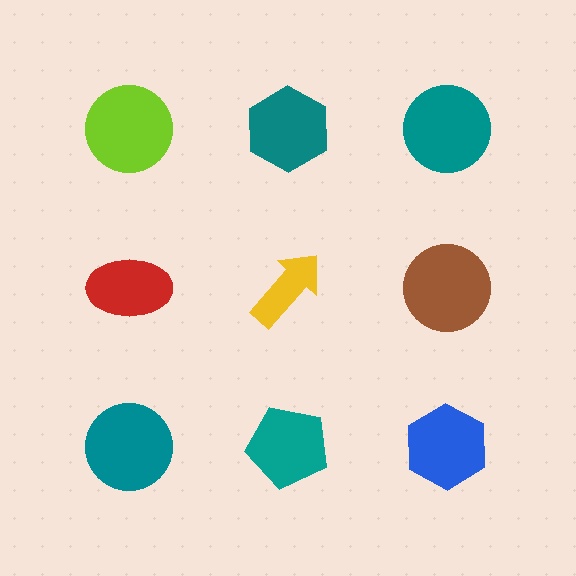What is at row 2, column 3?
A brown circle.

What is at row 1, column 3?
A teal circle.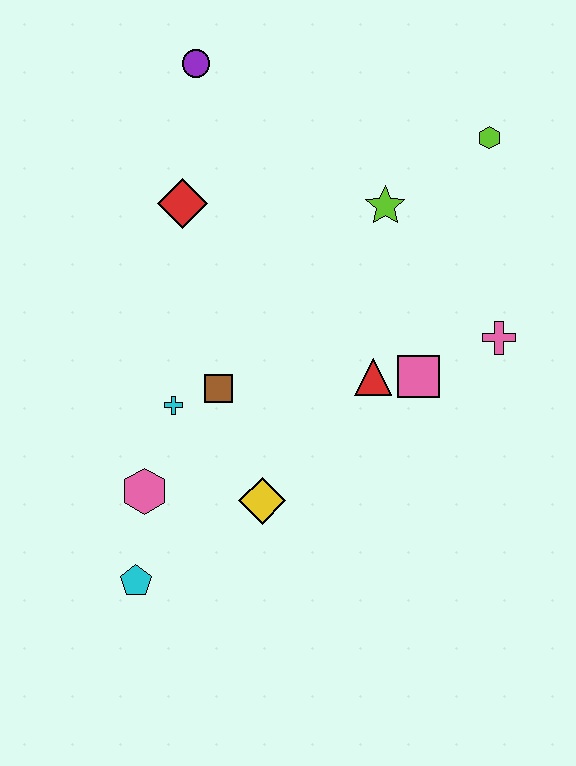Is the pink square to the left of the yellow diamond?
No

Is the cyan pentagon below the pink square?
Yes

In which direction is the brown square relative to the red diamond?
The brown square is below the red diamond.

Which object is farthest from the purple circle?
The cyan pentagon is farthest from the purple circle.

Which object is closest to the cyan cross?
The brown square is closest to the cyan cross.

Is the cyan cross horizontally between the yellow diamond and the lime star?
No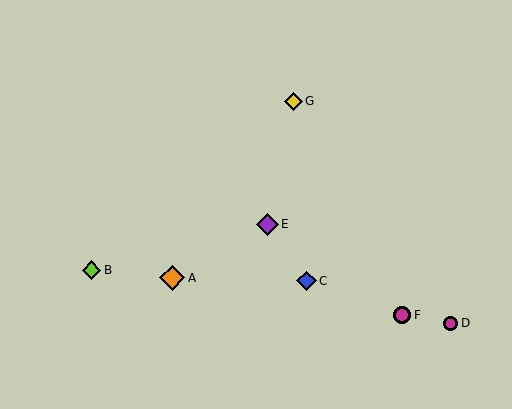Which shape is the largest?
The orange diamond (labeled A) is the largest.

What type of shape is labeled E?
Shape E is a purple diamond.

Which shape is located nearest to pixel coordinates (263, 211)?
The purple diamond (labeled E) at (268, 224) is nearest to that location.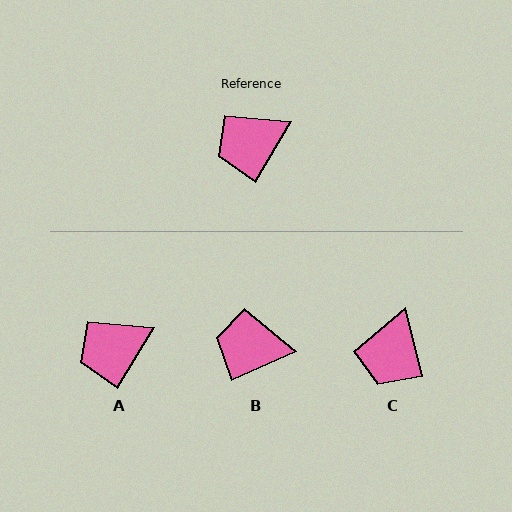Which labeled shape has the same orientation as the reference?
A.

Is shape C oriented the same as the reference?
No, it is off by about 45 degrees.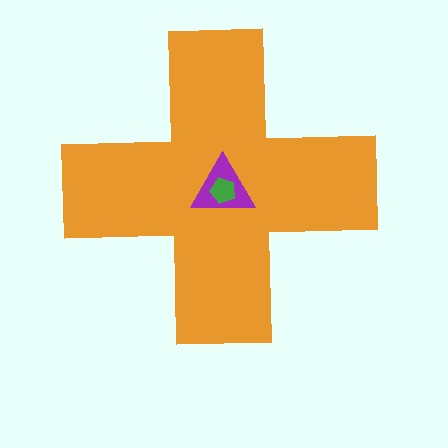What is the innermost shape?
The green pentagon.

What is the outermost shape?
The orange cross.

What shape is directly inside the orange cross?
The purple triangle.